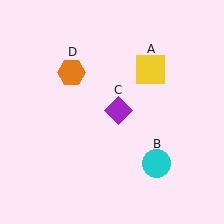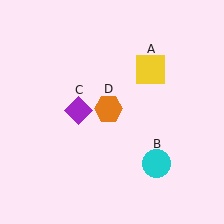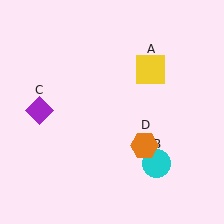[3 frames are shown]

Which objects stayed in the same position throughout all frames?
Yellow square (object A) and cyan circle (object B) remained stationary.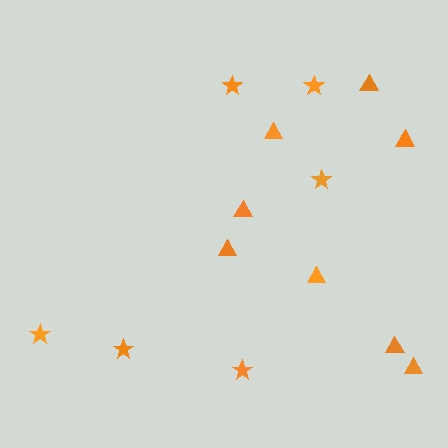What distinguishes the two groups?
There are 2 groups: one group of triangles (8) and one group of stars (6).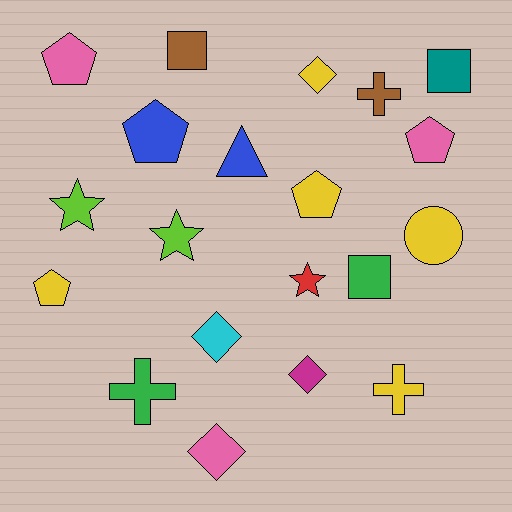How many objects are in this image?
There are 20 objects.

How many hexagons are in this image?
There are no hexagons.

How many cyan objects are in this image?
There is 1 cyan object.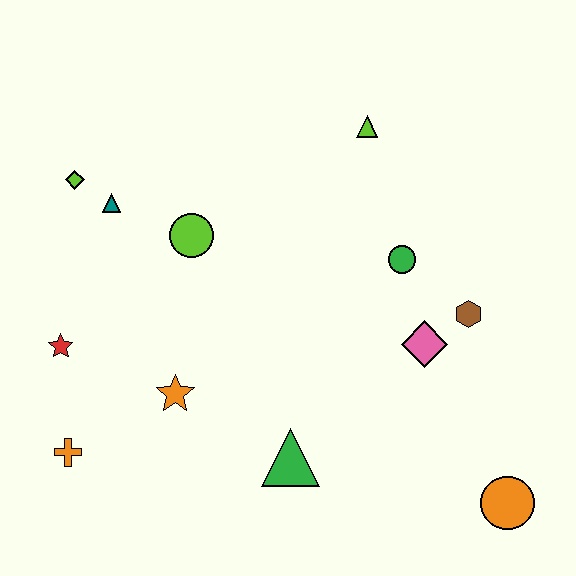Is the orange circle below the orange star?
Yes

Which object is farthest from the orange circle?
The lime diamond is farthest from the orange circle.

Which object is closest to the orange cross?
The red star is closest to the orange cross.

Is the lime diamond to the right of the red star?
Yes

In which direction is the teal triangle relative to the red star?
The teal triangle is above the red star.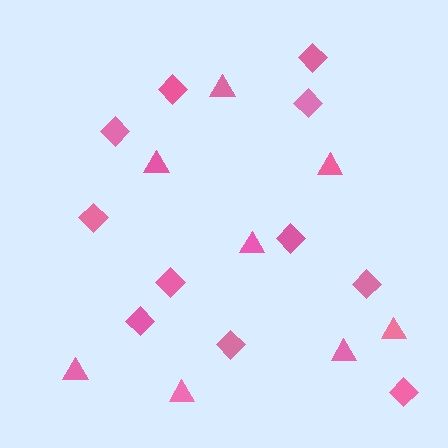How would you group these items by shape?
There are 2 groups: one group of triangles (8) and one group of diamonds (11).